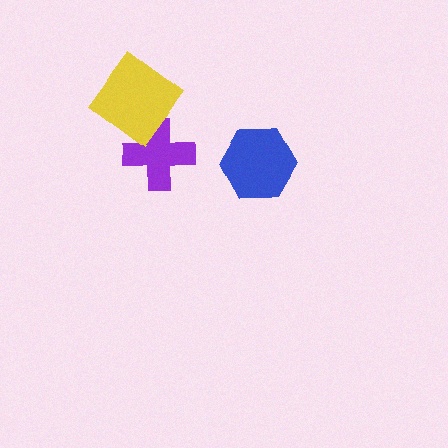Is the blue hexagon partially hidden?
No, no other shape covers it.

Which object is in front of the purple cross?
The yellow diamond is in front of the purple cross.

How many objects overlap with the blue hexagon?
0 objects overlap with the blue hexagon.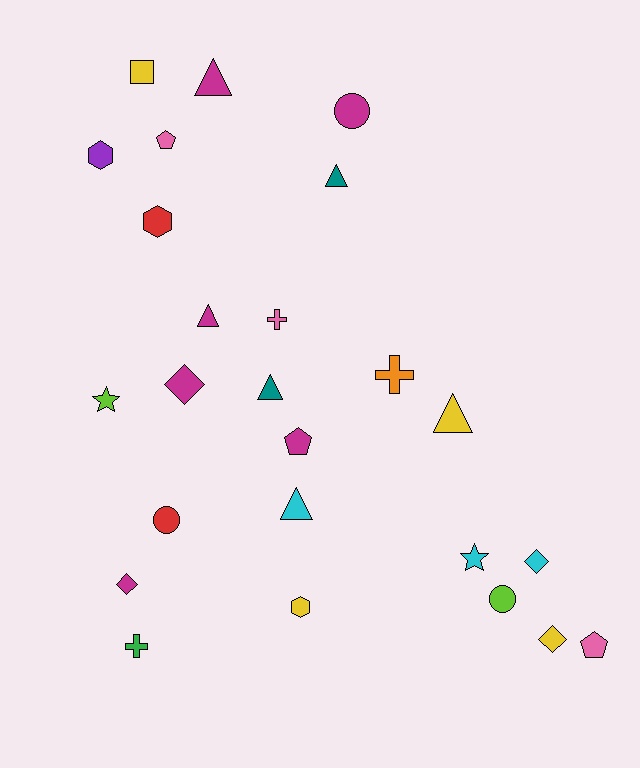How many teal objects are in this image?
There are 2 teal objects.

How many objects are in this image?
There are 25 objects.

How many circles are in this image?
There are 3 circles.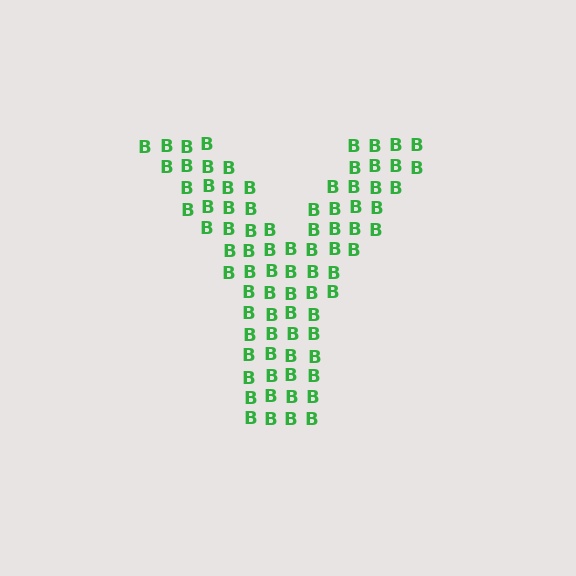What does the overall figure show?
The overall figure shows the letter Y.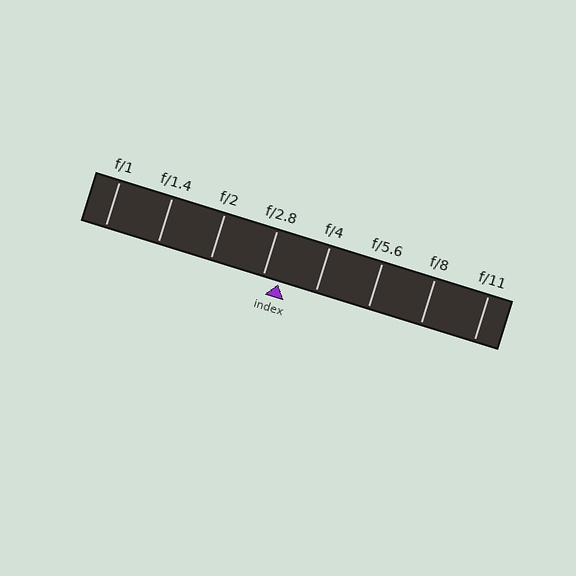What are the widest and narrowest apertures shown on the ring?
The widest aperture shown is f/1 and the narrowest is f/11.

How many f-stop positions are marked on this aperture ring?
There are 8 f-stop positions marked.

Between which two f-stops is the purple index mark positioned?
The index mark is between f/2.8 and f/4.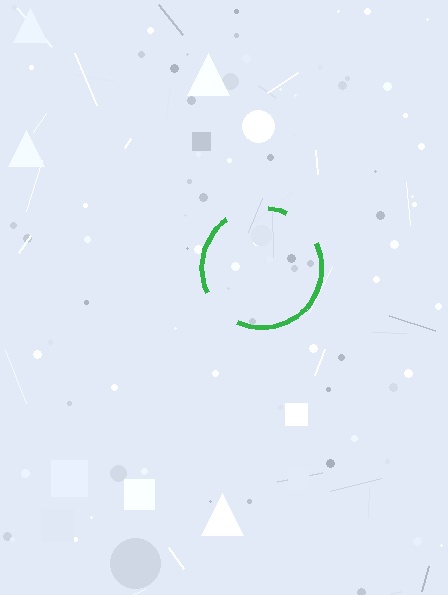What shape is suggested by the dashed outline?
The dashed outline suggests a circle.